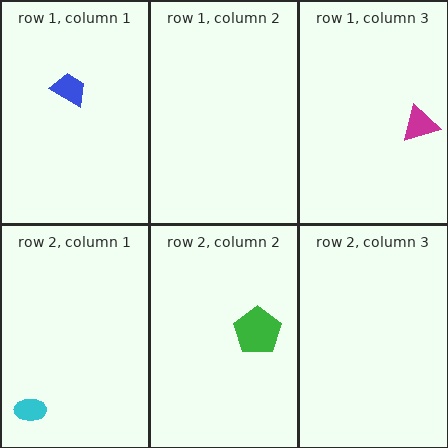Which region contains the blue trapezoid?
The row 1, column 1 region.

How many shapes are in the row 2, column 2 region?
1.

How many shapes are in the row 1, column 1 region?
1.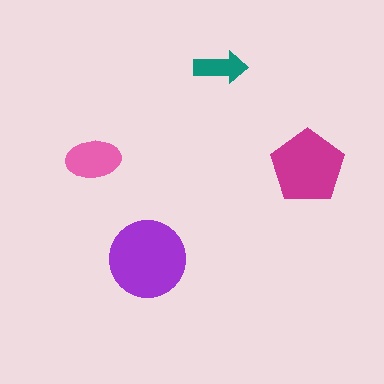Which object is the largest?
The purple circle.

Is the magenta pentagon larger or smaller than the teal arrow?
Larger.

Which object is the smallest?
The teal arrow.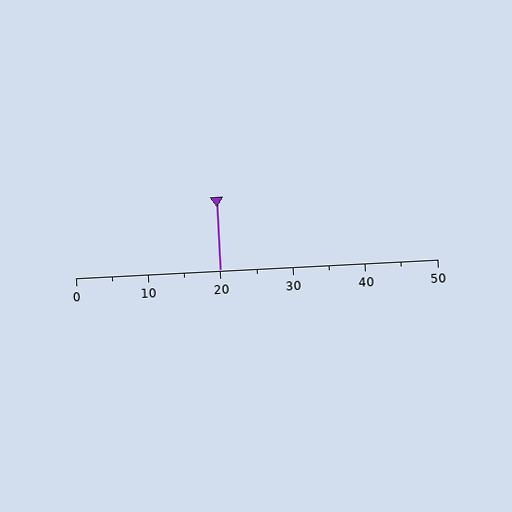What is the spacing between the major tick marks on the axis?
The major ticks are spaced 10 apart.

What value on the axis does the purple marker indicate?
The marker indicates approximately 20.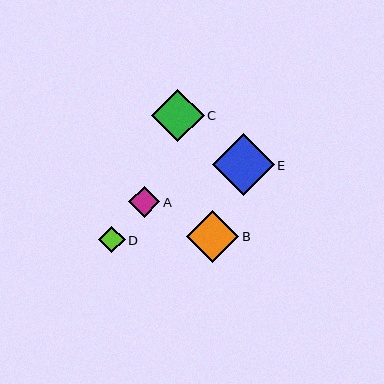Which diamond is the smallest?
Diamond D is the smallest with a size of approximately 27 pixels.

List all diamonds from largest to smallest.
From largest to smallest: E, C, B, A, D.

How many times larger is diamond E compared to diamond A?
Diamond E is approximately 2.0 times the size of diamond A.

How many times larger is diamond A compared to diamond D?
Diamond A is approximately 1.2 times the size of diamond D.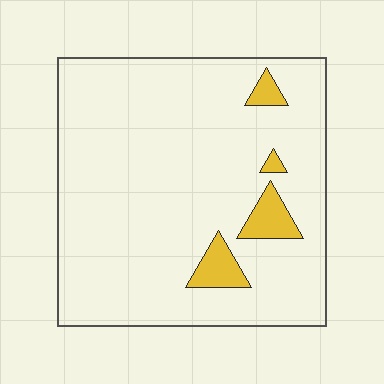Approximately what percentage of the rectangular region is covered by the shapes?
Approximately 5%.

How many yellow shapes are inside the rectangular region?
4.